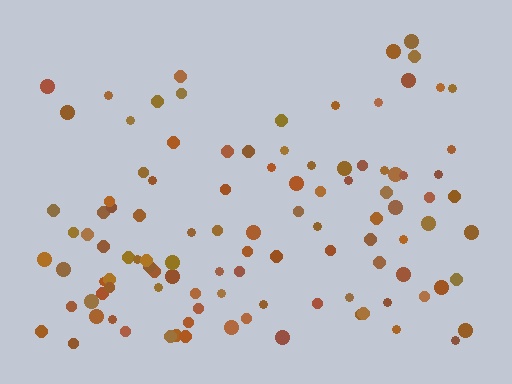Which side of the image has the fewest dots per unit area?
The top.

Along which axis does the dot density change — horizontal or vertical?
Vertical.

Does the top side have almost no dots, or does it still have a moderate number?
Still a moderate number, just noticeably fewer than the bottom.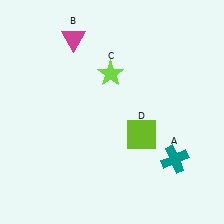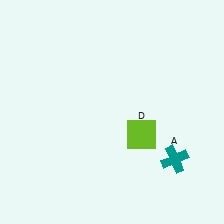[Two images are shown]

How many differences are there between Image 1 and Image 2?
There are 2 differences between the two images.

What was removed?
The magenta triangle (B), the lime star (C) were removed in Image 2.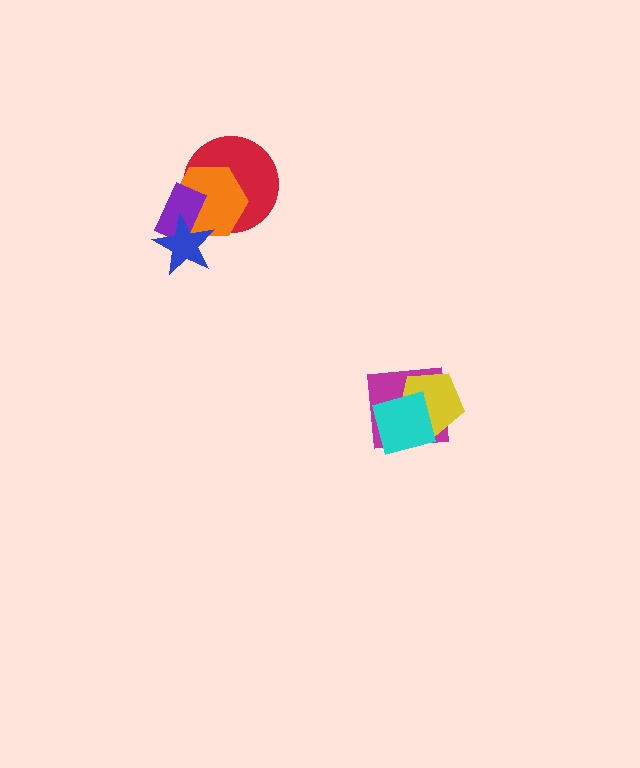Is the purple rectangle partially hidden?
Yes, it is partially covered by another shape.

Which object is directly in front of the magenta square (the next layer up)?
The yellow pentagon is directly in front of the magenta square.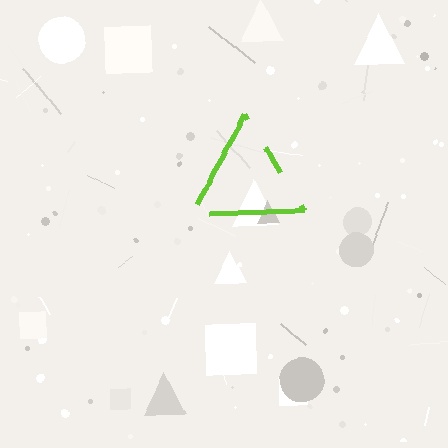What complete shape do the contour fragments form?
The contour fragments form a triangle.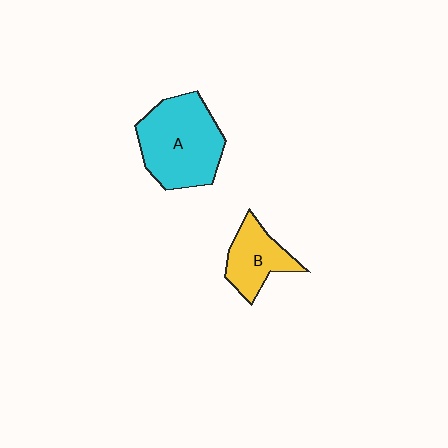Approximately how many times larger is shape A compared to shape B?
Approximately 1.8 times.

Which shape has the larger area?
Shape A (cyan).